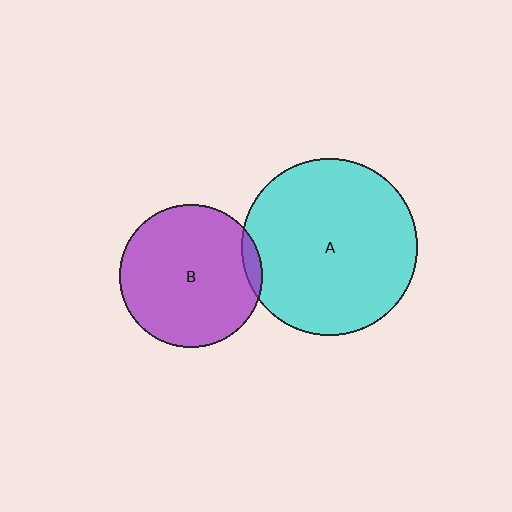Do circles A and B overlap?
Yes.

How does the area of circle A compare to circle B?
Approximately 1.5 times.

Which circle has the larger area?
Circle A (cyan).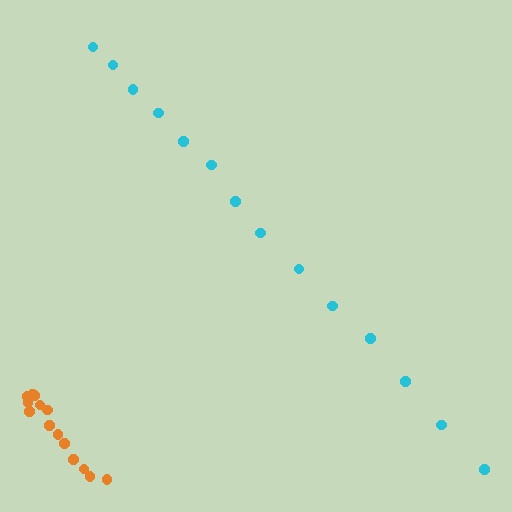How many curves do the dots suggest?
There are 2 distinct paths.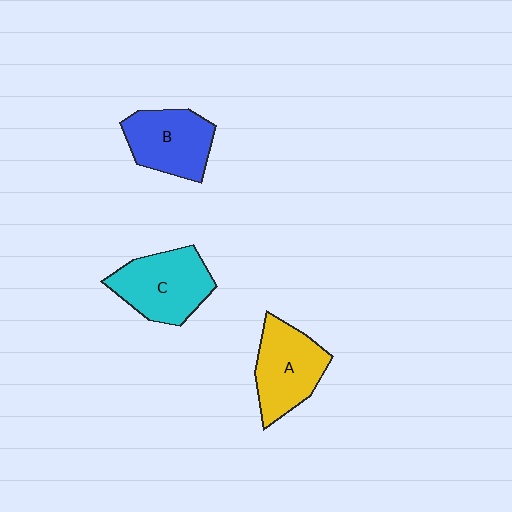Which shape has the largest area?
Shape C (cyan).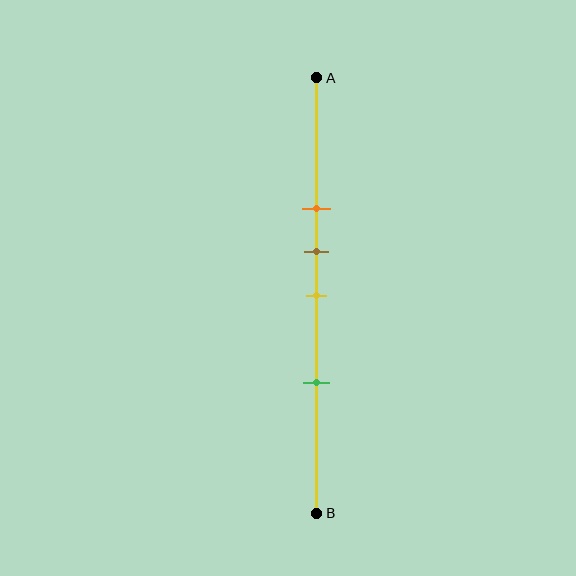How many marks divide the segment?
There are 4 marks dividing the segment.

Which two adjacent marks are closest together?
The brown and yellow marks are the closest adjacent pair.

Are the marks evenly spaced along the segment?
No, the marks are not evenly spaced.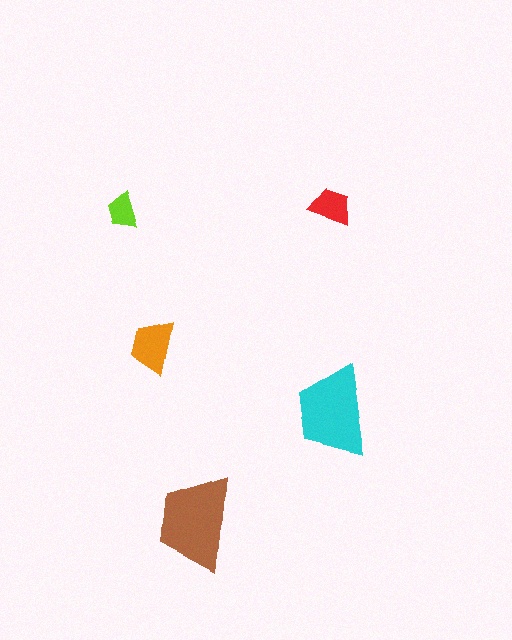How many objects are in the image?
There are 5 objects in the image.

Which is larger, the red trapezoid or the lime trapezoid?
The red one.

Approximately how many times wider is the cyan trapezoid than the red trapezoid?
About 2 times wider.